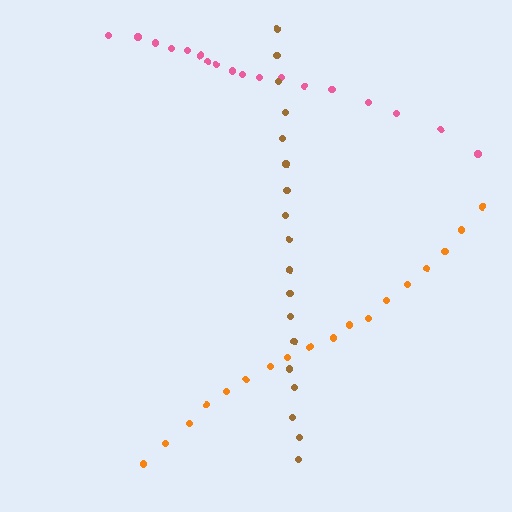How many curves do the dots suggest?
There are 3 distinct paths.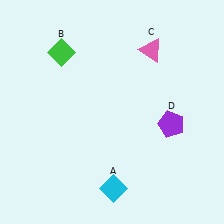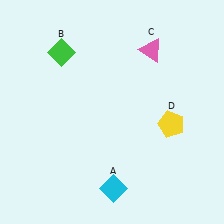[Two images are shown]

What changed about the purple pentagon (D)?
In Image 1, D is purple. In Image 2, it changed to yellow.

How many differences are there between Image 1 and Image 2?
There is 1 difference between the two images.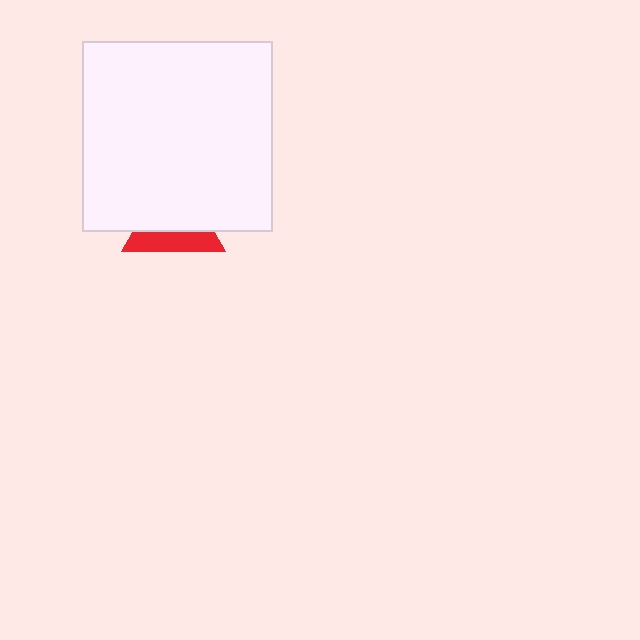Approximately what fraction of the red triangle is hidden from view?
Roughly 61% of the red triangle is hidden behind the white square.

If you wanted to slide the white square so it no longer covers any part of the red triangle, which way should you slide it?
Slide it up — that is the most direct way to separate the two shapes.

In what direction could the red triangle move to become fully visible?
The red triangle could move down. That would shift it out from behind the white square entirely.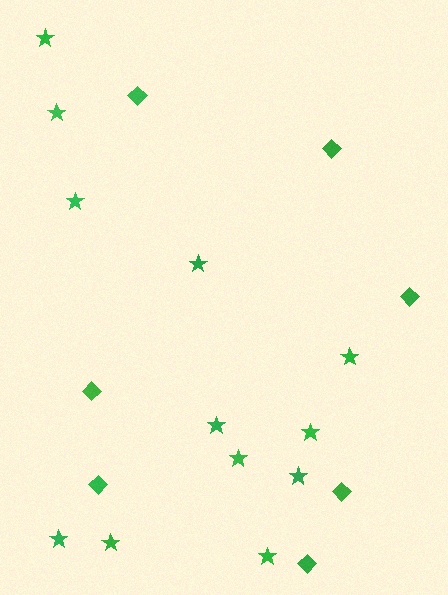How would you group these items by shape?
There are 2 groups: one group of stars (12) and one group of diamonds (7).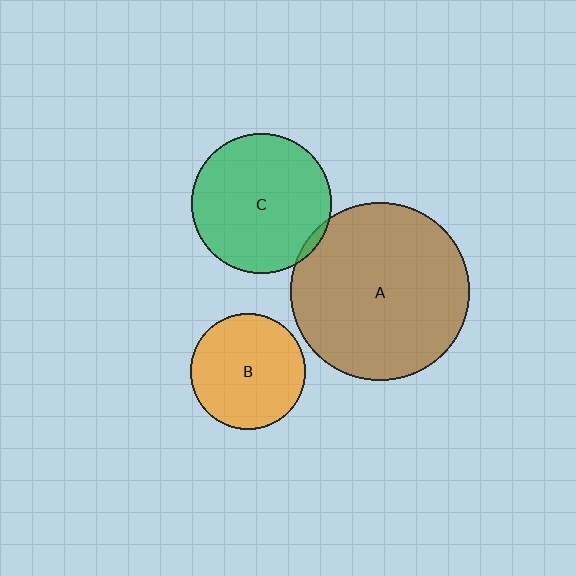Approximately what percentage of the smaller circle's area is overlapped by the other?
Approximately 5%.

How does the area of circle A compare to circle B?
Approximately 2.4 times.